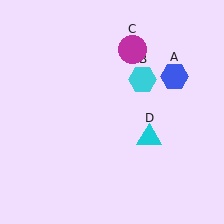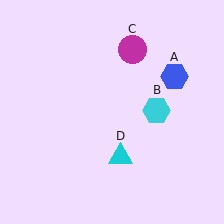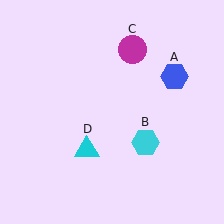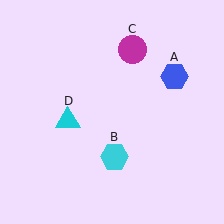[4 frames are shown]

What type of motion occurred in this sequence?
The cyan hexagon (object B), cyan triangle (object D) rotated clockwise around the center of the scene.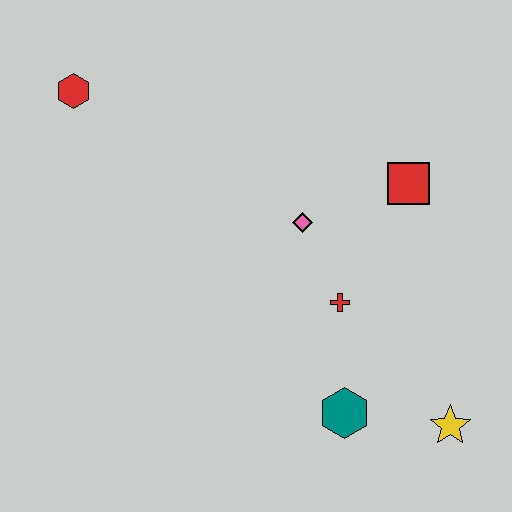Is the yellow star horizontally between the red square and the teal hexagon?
No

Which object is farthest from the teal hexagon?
The red hexagon is farthest from the teal hexagon.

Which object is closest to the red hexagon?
The pink diamond is closest to the red hexagon.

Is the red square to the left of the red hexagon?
No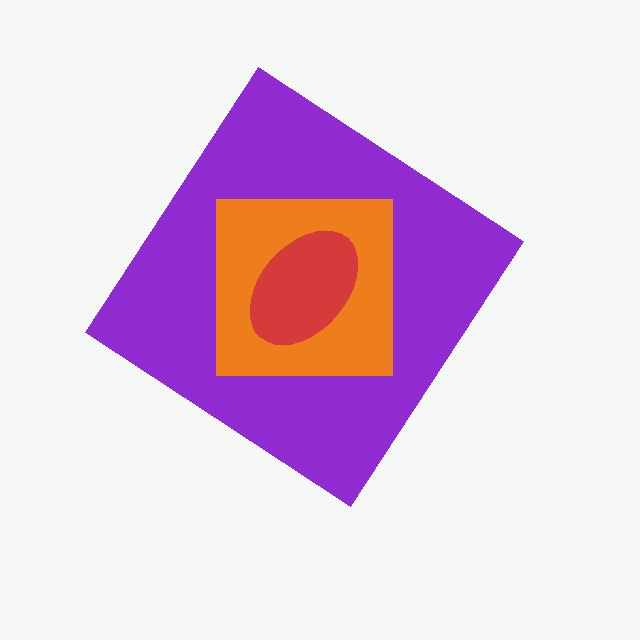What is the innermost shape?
The red ellipse.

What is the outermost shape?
The purple diamond.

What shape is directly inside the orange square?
The red ellipse.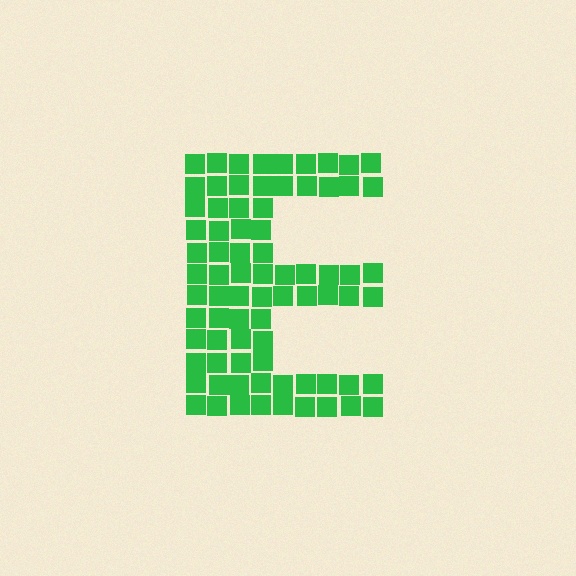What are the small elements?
The small elements are squares.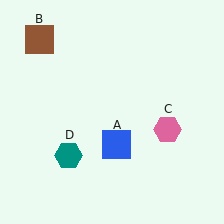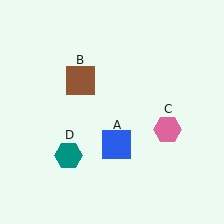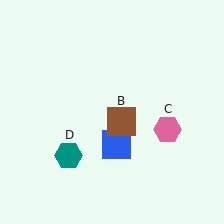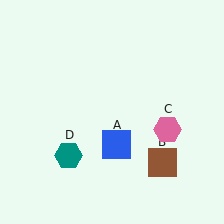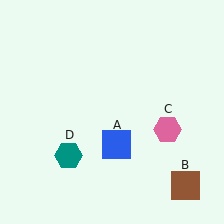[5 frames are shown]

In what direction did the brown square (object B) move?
The brown square (object B) moved down and to the right.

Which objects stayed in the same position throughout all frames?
Blue square (object A) and pink hexagon (object C) and teal hexagon (object D) remained stationary.